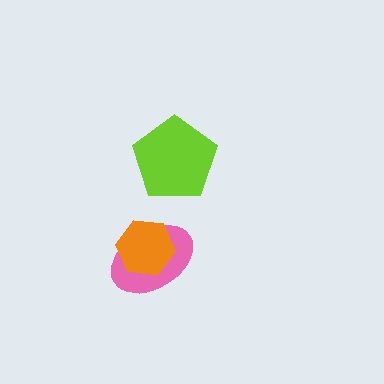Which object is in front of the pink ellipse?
The orange hexagon is in front of the pink ellipse.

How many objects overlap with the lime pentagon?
0 objects overlap with the lime pentagon.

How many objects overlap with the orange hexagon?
1 object overlaps with the orange hexagon.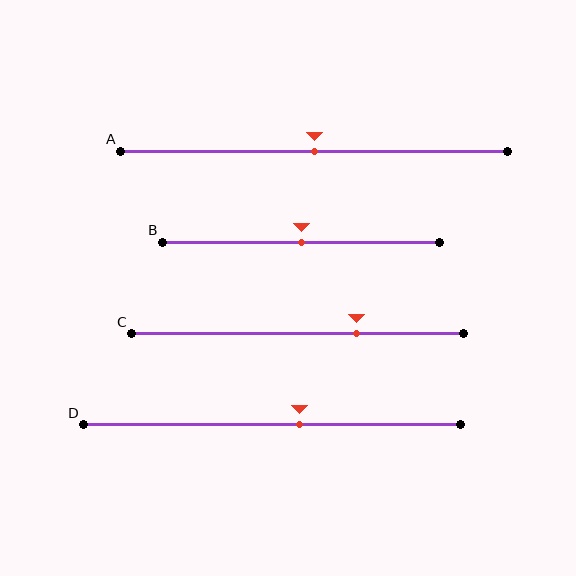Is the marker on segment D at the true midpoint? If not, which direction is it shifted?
No, the marker on segment D is shifted to the right by about 7% of the segment length.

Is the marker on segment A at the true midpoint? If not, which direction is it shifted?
Yes, the marker on segment A is at the true midpoint.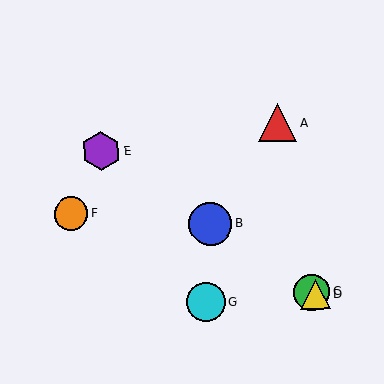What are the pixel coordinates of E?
Object E is at (101, 151).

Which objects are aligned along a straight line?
Objects B, C, D, E are aligned along a straight line.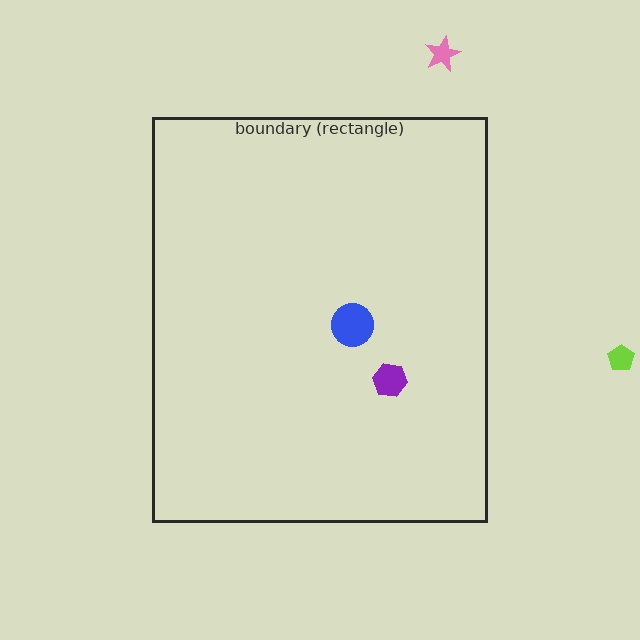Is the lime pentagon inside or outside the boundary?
Outside.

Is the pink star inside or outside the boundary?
Outside.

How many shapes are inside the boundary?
2 inside, 2 outside.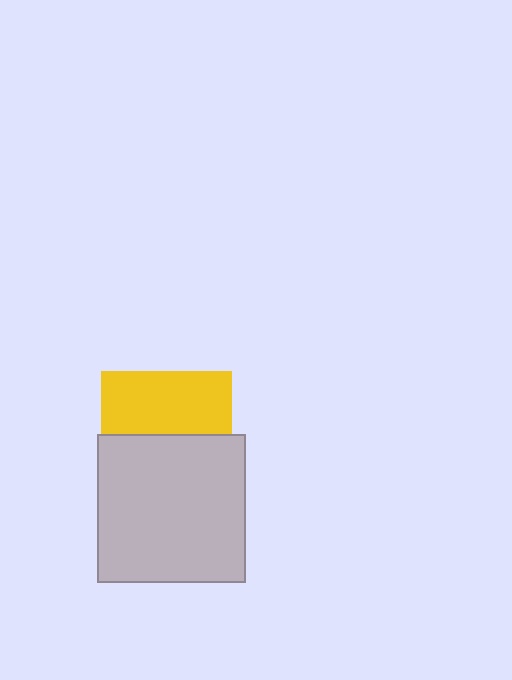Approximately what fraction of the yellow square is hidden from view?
Roughly 52% of the yellow square is hidden behind the light gray square.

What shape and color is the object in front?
The object in front is a light gray square.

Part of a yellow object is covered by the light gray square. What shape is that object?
It is a square.